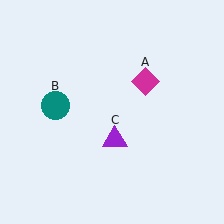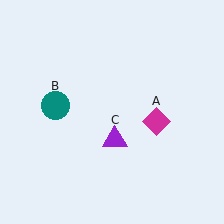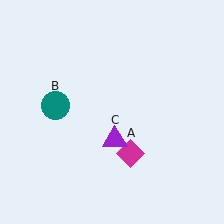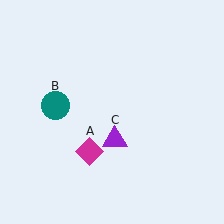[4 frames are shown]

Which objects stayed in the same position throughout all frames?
Teal circle (object B) and purple triangle (object C) remained stationary.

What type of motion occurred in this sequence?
The magenta diamond (object A) rotated clockwise around the center of the scene.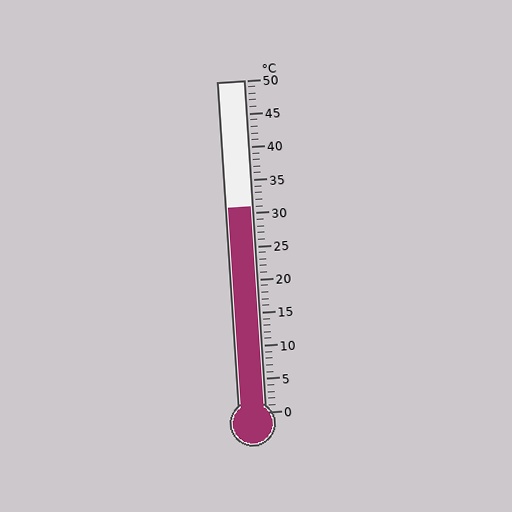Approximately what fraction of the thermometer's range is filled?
The thermometer is filled to approximately 60% of its range.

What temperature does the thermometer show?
The thermometer shows approximately 31°C.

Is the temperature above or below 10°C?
The temperature is above 10°C.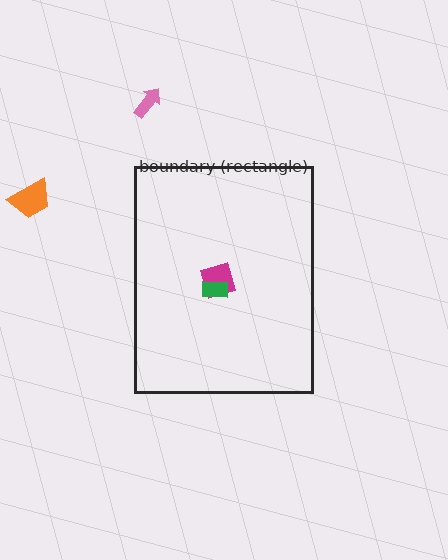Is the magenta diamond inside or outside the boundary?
Inside.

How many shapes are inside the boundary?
2 inside, 2 outside.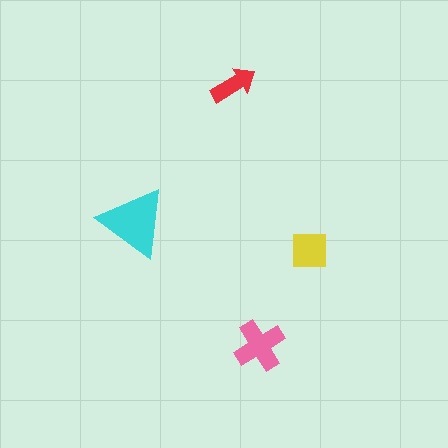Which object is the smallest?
The red arrow.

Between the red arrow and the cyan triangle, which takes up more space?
The cyan triangle.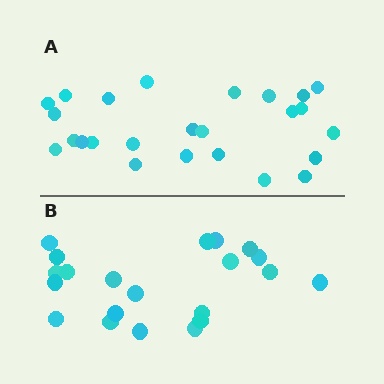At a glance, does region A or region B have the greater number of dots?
Region A (the top region) has more dots.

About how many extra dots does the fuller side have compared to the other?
Region A has about 4 more dots than region B.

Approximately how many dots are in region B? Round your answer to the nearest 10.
About 20 dots. (The exact count is 21, which rounds to 20.)